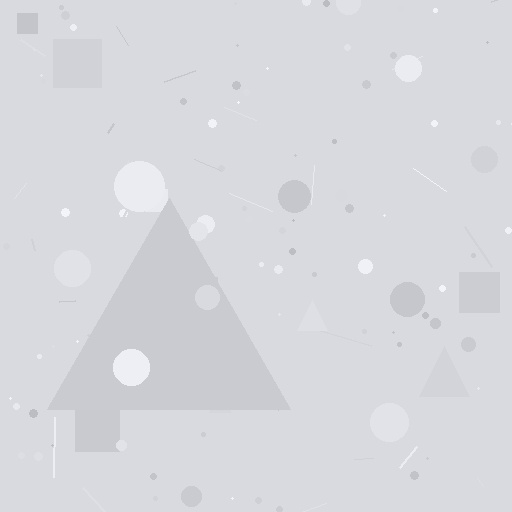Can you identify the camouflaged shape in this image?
The camouflaged shape is a triangle.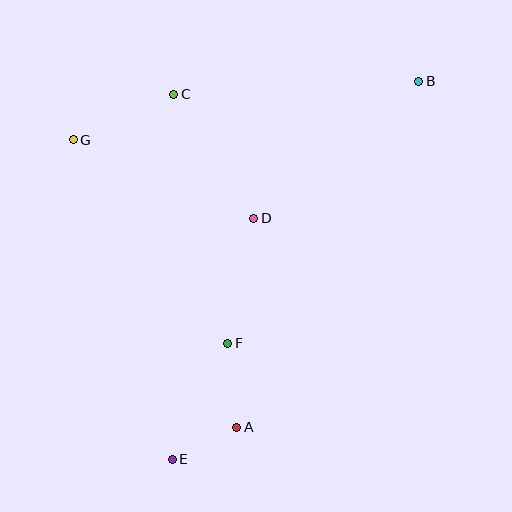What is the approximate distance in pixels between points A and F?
The distance between A and F is approximately 84 pixels.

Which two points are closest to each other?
Points A and E are closest to each other.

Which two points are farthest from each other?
Points B and E are farthest from each other.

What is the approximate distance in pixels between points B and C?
The distance between B and C is approximately 245 pixels.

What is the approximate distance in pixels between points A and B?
The distance between A and B is approximately 391 pixels.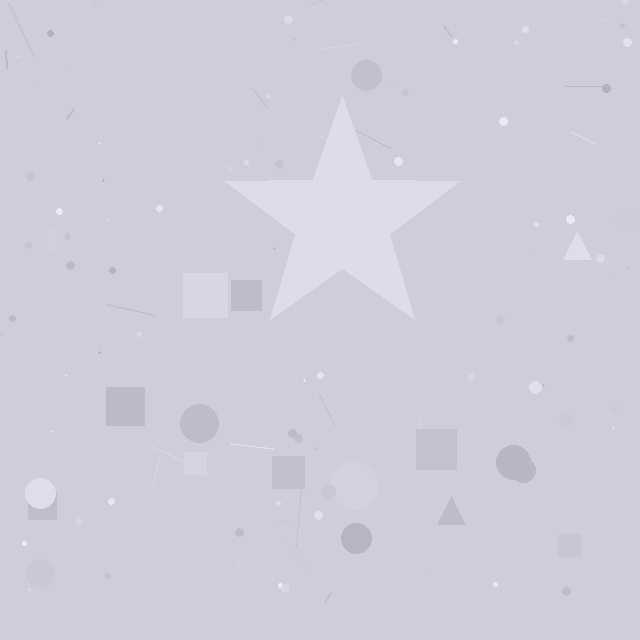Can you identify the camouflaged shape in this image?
The camouflaged shape is a star.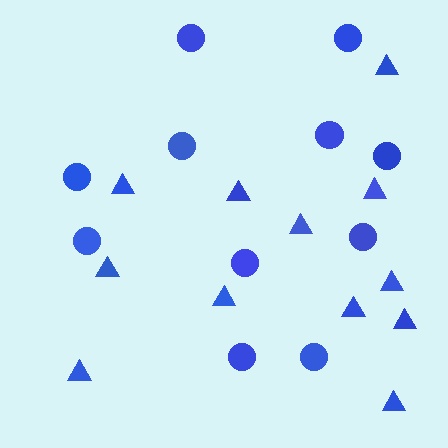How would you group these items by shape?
There are 2 groups: one group of triangles (12) and one group of circles (11).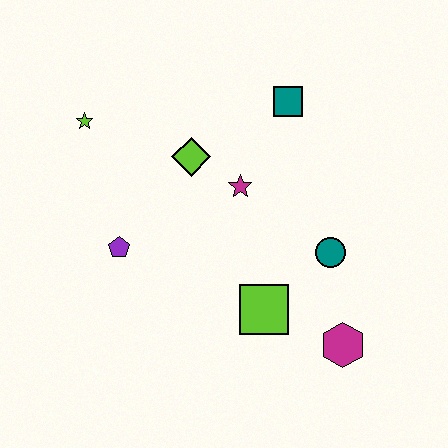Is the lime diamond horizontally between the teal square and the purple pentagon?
Yes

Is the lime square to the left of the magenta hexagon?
Yes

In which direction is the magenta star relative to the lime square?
The magenta star is above the lime square.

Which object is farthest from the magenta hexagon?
The lime star is farthest from the magenta hexagon.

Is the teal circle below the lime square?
No